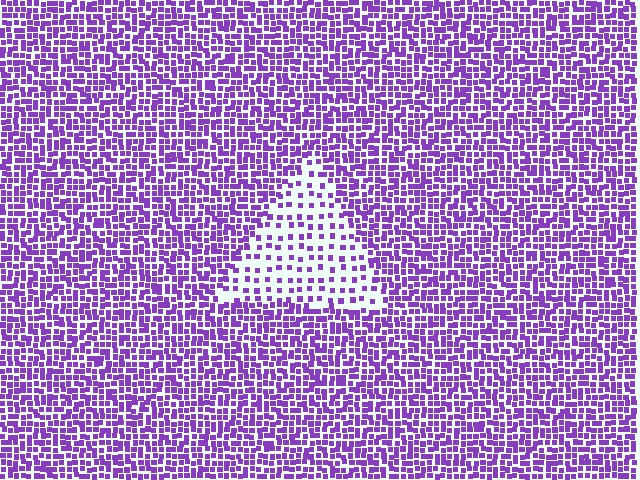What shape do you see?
I see a triangle.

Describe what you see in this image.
The image contains small purple elements arranged at two different densities. A triangle-shaped region is visible where the elements are less densely packed than the surrounding area.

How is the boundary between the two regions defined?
The boundary is defined by a change in element density (approximately 2.6x ratio). All elements are the same color, size, and shape.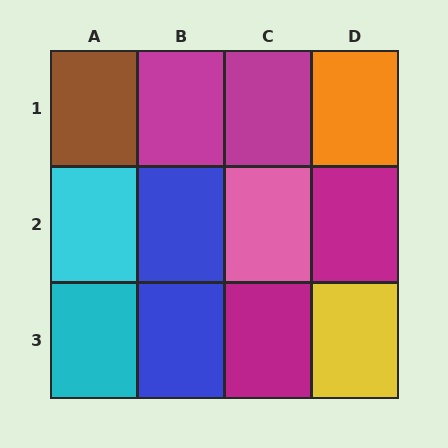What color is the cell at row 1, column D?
Orange.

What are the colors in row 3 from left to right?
Cyan, blue, magenta, yellow.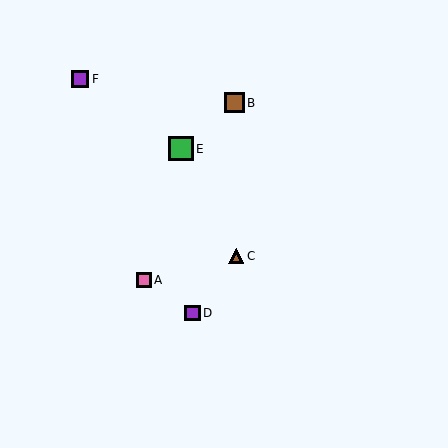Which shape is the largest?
The green square (labeled E) is the largest.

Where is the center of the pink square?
The center of the pink square is at (144, 280).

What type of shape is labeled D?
Shape D is a purple square.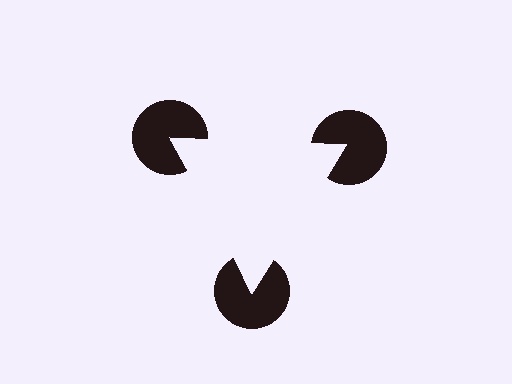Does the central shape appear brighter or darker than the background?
It typically appears slightly brighter than the background, even though no actual brightness change is drawn.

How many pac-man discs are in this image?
There are 3 — one at each vertex of the illusory triangle.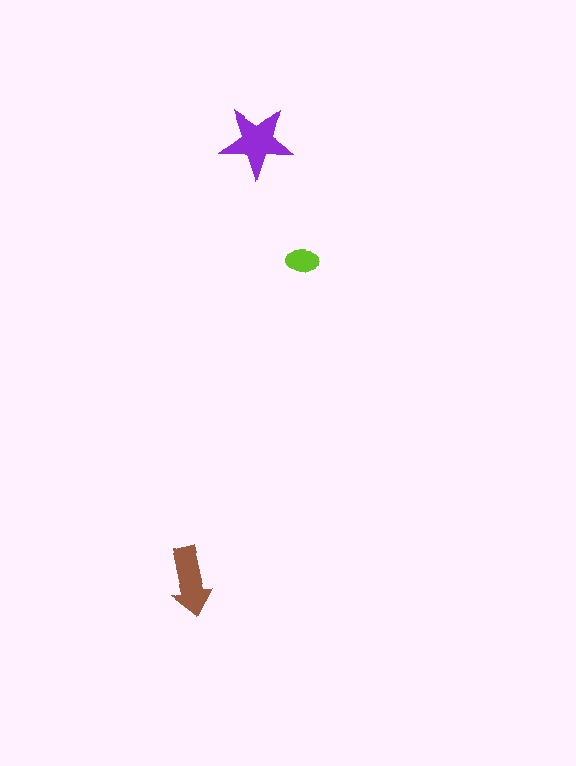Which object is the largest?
The purple star.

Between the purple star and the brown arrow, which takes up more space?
The purple star.